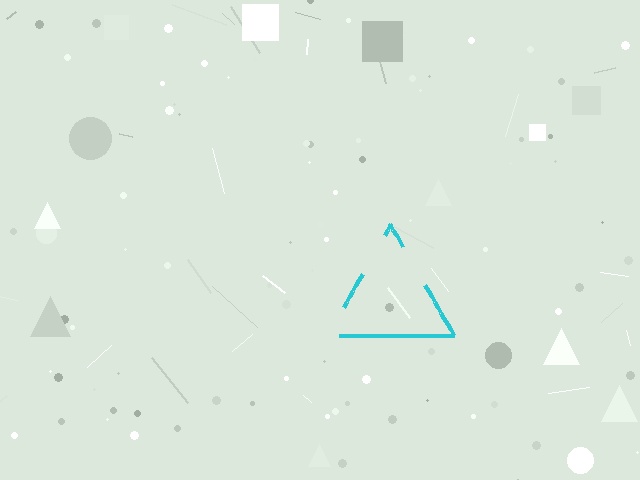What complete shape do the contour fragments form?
The contour fragments form a triangle.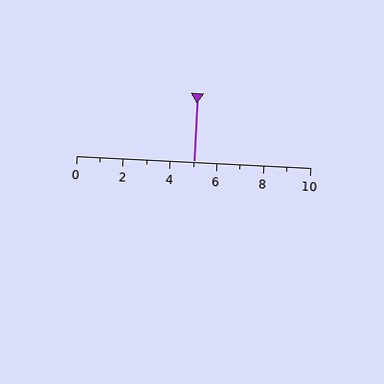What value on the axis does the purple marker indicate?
The marker indicates approximately 5.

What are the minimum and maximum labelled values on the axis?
The axis runs from 0 to 10.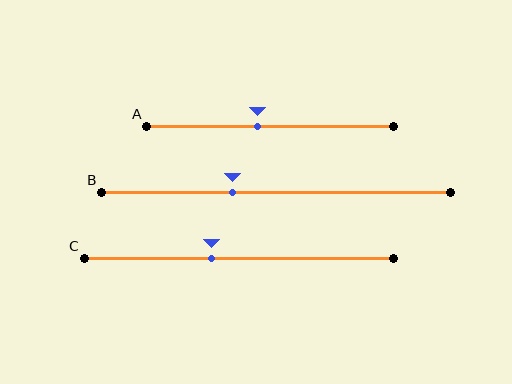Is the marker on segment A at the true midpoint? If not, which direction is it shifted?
No, the marker on segment A is shifted to the left by about 5% of the segment length.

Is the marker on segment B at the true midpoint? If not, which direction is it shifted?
No, the marker on segment B is shifted to the left by about 13% of the segment length.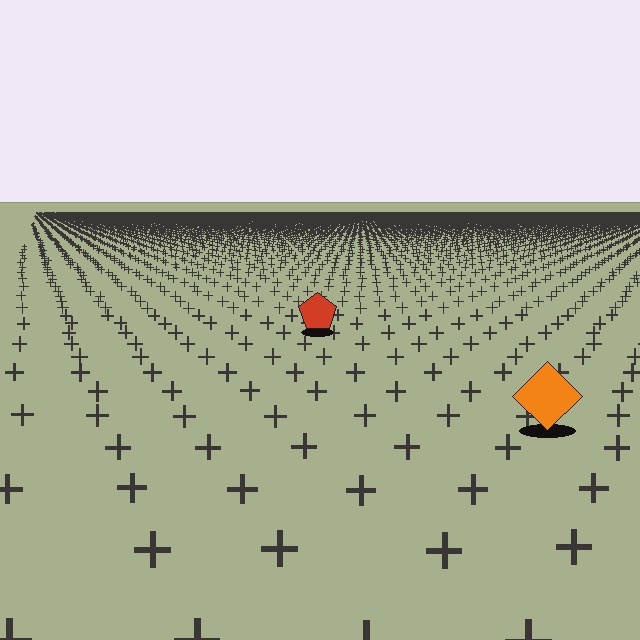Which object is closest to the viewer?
The orange diamond is closest. The texture marks near it are larger and more spread out.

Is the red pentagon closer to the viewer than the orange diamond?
No. The orange diamond is closer — you can tell from the texture gradient: the ground texture is coarser near it.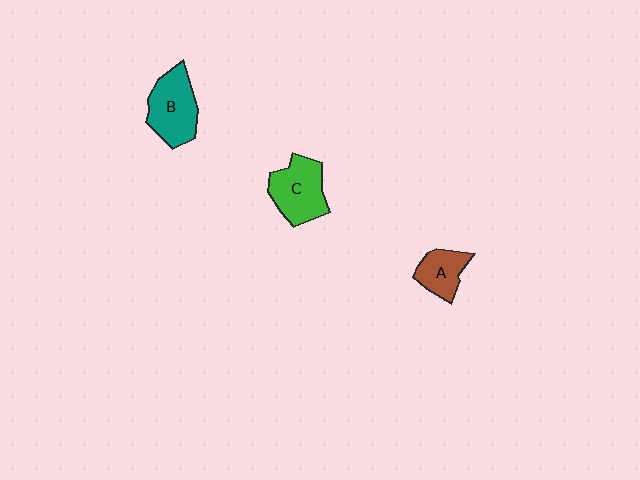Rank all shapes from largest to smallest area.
From largest to smallest: B (teal), C (green), A (brown).